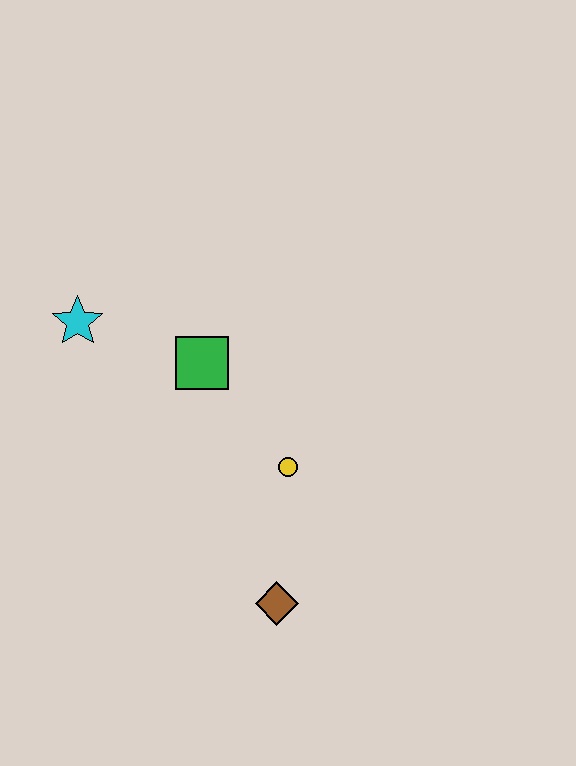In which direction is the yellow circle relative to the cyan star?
The yellow circle is to the right of the cyan star.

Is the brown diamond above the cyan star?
No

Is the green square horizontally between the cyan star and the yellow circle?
Yes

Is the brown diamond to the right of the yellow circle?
No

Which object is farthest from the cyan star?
The brown diamond is farthest from the cyan star.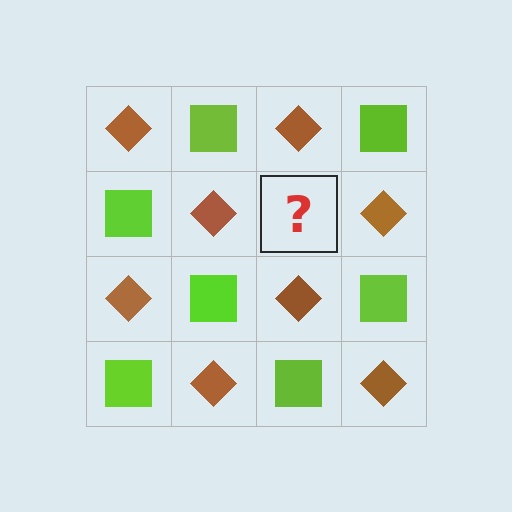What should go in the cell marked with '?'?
The missing cell should contain a lime square.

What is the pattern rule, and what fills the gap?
The rule is that it alternates brown diamond and lime square in a checkerboard pattern. The gap should be filled with a lime square.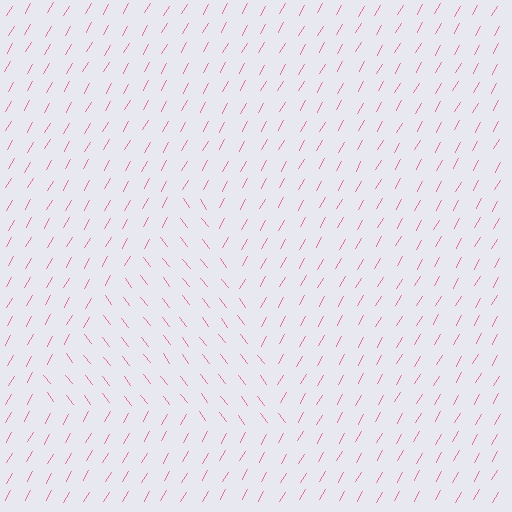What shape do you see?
I see a triangle.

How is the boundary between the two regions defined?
The boundary is defined purely by a change in line orientation (approximately 67 degrees difference). All lines are the same color and thickness.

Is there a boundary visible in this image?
Yes, there is a texture boundary formed by a change in line orientation.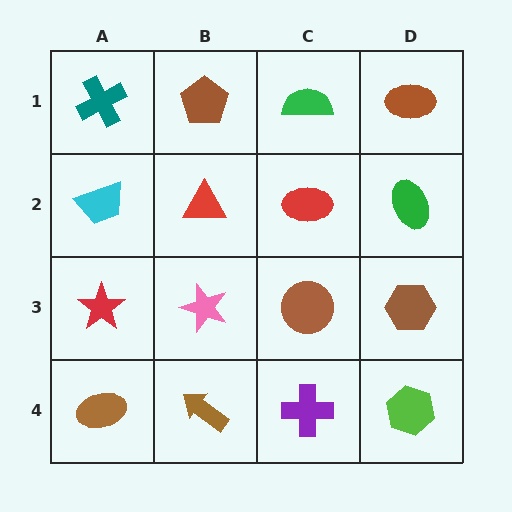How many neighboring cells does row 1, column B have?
3.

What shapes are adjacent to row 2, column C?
A green semicircle (row 1, column C), a brown circle (row 3, column C), a red triangle (row 2, column B), a green ellipse (row 2, column D).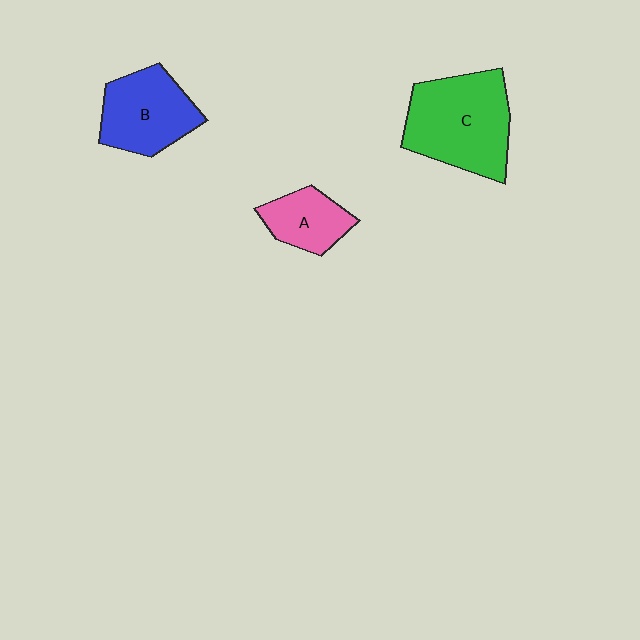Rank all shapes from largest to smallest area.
From largest to smallest: C (green), B (blue), A (pink).